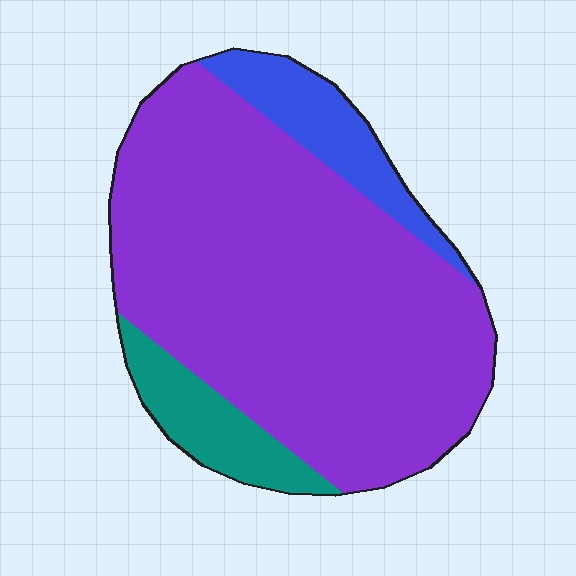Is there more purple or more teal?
Purple.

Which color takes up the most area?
Purple, at roughly 80%.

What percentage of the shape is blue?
Blue takes up less than a quarter of the shape.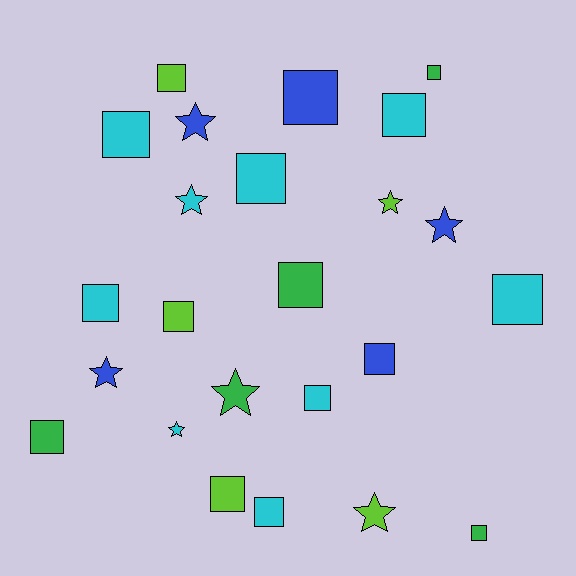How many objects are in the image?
There are 24 objects.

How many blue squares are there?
There are 2 blue squares.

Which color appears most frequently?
Cyan, with 9 objects.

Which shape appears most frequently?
Square, with 16 objects.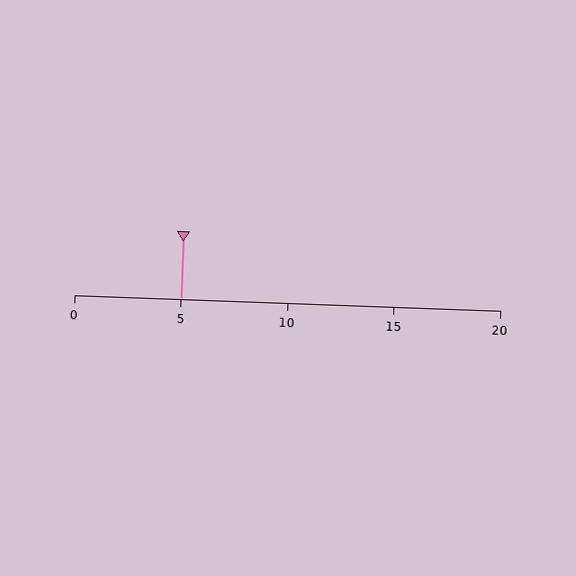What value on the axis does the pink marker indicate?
The marker indicates approximately 5.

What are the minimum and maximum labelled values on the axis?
The axis runs from 0 to 20.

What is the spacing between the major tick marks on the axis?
The major ticks are spaced 5 apart.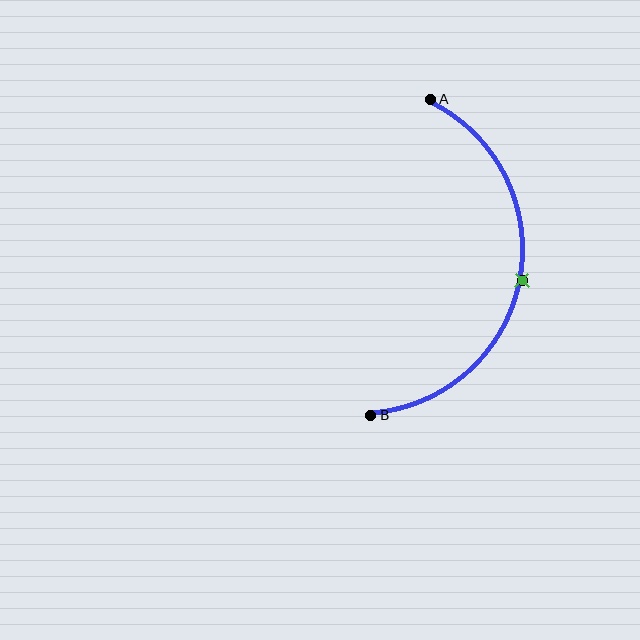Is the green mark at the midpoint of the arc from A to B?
Yes. The green mark lies on the arc at equal arc-length from both A and B — it is the arc midpoint.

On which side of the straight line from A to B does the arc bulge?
The arc bulges to the right of the straight line connecting A and B.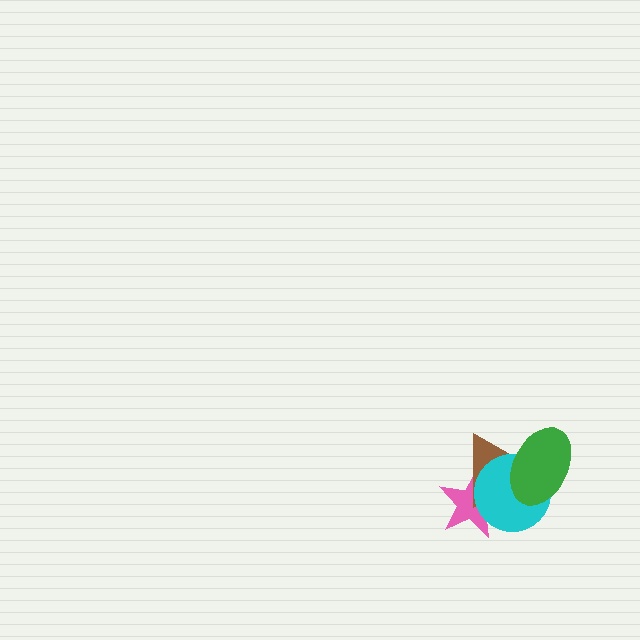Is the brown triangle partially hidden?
Yes, it is partially covered by another shape.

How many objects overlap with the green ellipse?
2 objects overlap with the green ellipse.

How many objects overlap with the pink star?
2 objects overlap with the pink star.